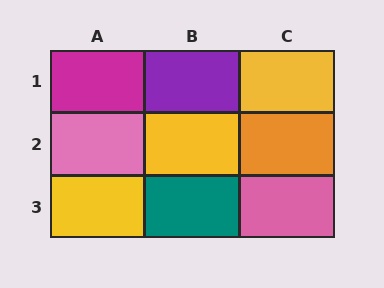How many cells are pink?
2 cells are pink.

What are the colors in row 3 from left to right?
Yellow, teal, pink.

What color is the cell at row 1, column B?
Purple.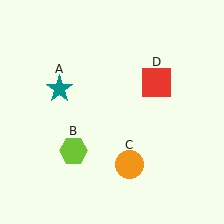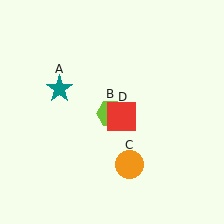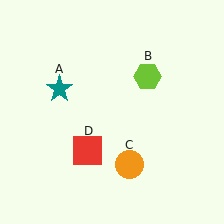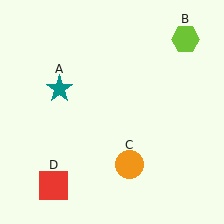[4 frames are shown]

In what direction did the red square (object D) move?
The red square (object D) moved down and to the left.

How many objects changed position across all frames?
2 objects changed position: lime hexagon (object B), red square (object D).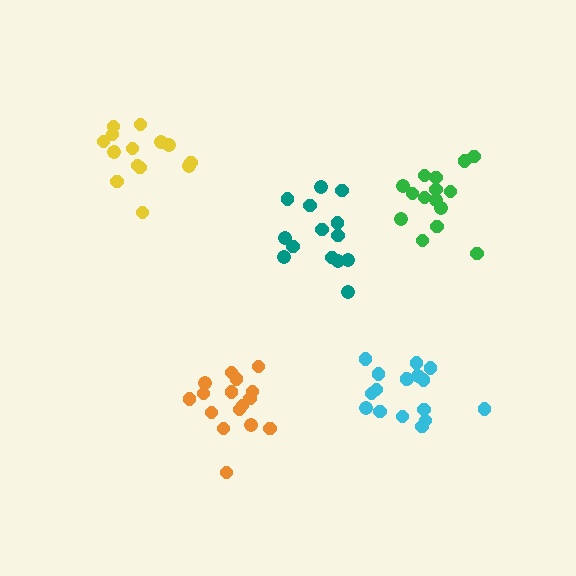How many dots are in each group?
Group 1: 14 dots, Group 2: 15 dots, Group 3: 17 dots, Group 4: 14 dots, Group 5: 16 dots (76 total).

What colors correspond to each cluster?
The clusters are colored: yellow, green, cyan, teal, orange.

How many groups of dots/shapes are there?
There are 5 groups.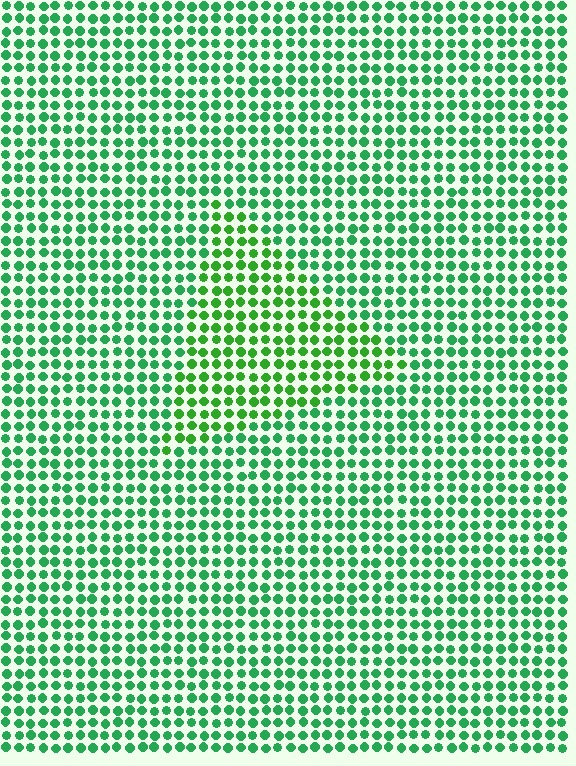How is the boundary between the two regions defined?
The boundary is defined purely by a slight shift in hue (about 25 degrees). Spacing, size, and orientation are identical on both sides.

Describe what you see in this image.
The image is filled with small green elements in a uniform arrangement. A triangle-shaped region is visible where the elements are tinted to a slightly different hue, forming a subtle color boundary.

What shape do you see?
I see a triangle.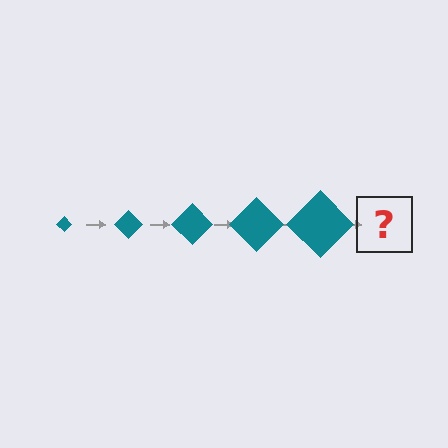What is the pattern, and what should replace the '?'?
The pattern is that the diamond gets progressively larger each step. The '?' should be a teal diamond, larger than the previous one.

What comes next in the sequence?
The next element should be a teal diamond, larger than the previous one.